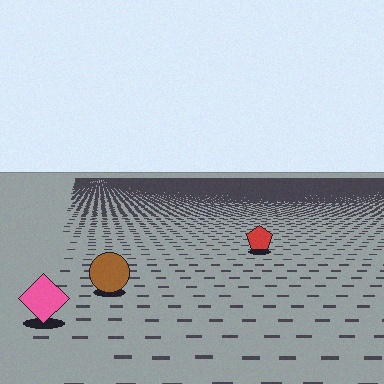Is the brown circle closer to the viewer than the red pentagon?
Yes. The brown circle is closer — you can tell from the texture gradient: the ground texture is coarser near it.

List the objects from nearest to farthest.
From nearest to farthest: the pink diamond, the brown circle, the red pentagon.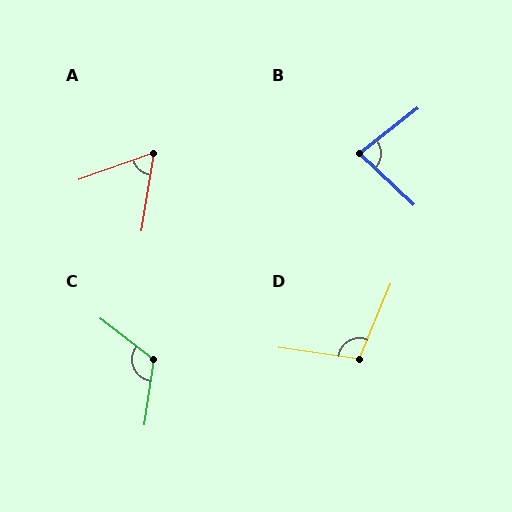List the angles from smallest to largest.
A (61°), B (81°), D (105°), C (119°).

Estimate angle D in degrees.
Approximately 105 degrees.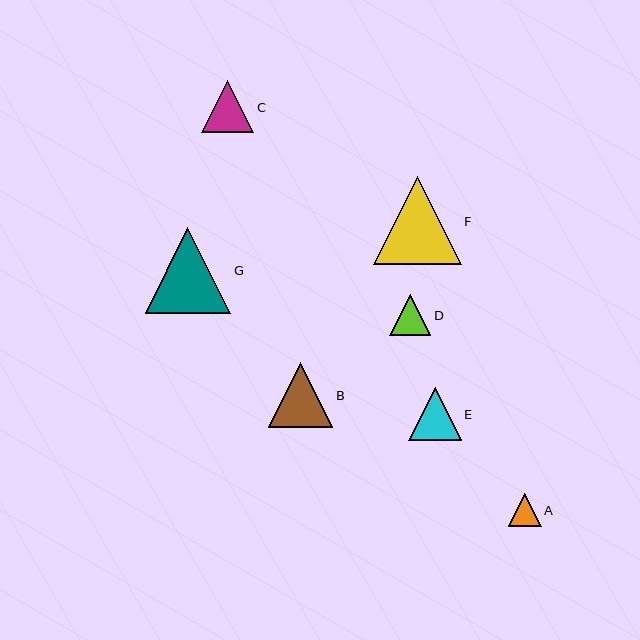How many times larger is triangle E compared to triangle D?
Triangle E is approximately 1.3 times the size of triangle D.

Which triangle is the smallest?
Triangle A is the smallest with a size of approximately 33 pixels.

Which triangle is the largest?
Triangle F is the largest with a size of approximately 88 pixels.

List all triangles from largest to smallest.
From largest to smallest: F, G, B, E, C, D, A.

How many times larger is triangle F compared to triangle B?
Triangle F is approximately 1.4 times the size of triangle B.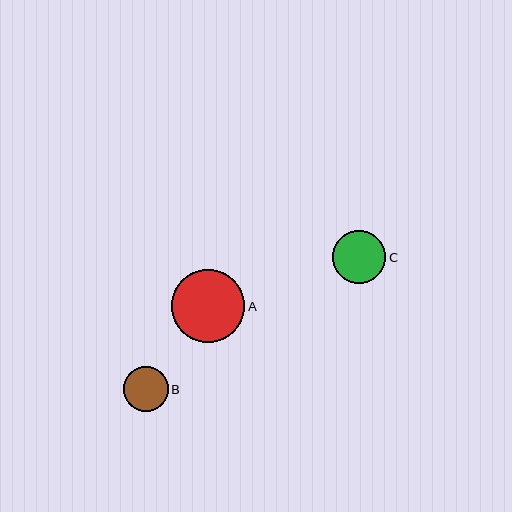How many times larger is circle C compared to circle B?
Circle C is approximately 1.2 times the size of circle B.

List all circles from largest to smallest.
From largest to smallest: A, C, B.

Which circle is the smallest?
Circle B is the smallest with a size of approximately 45 pixels.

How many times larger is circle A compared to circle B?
Circle A is approximately 1.6 times the size of circle B.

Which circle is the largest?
Circle A is the largest with a size of approximately 73 pixels.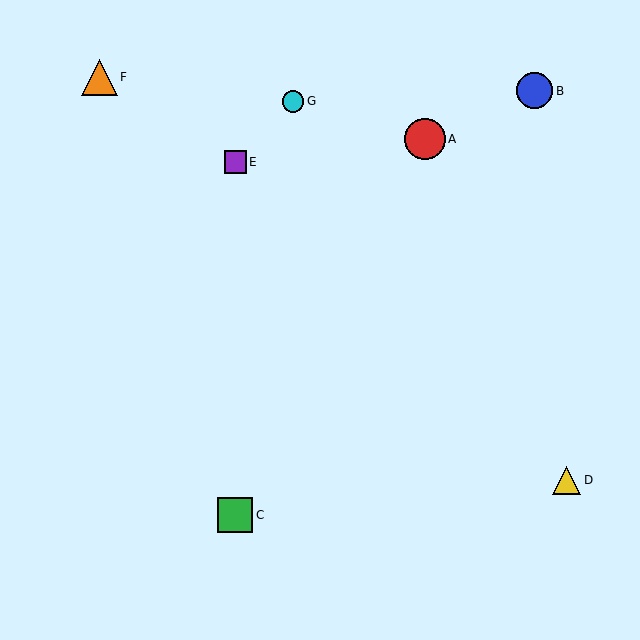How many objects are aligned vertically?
2 objects (C, E) are aligned vertically.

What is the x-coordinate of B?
Object B is at x≈535.